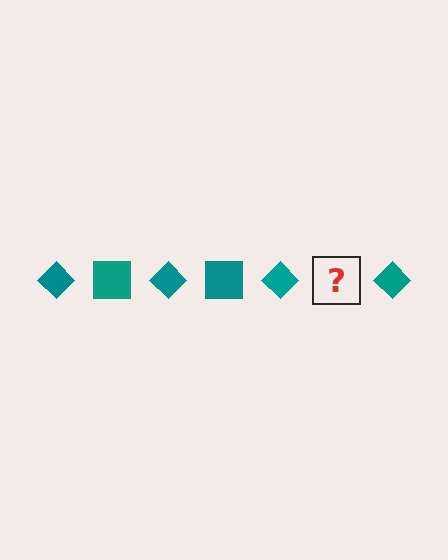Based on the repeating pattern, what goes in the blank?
The blank should be a teal square.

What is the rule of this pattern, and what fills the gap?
The rule is that the pattern cycles through diamond, square shapes in teal. The gap should be filled with a teal square.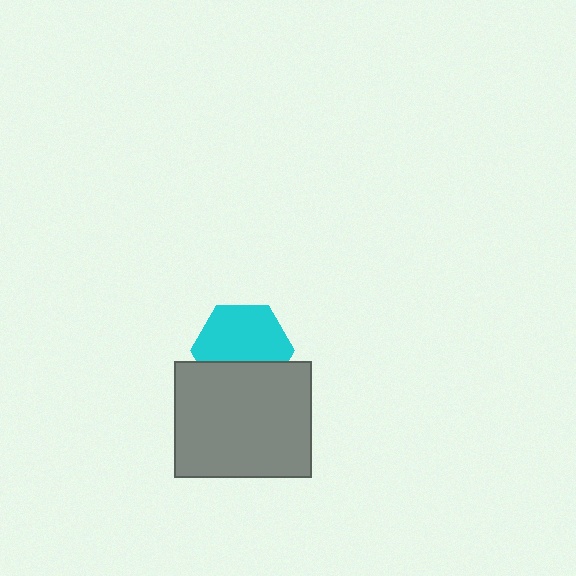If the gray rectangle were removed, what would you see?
You would see the complete cyan hexagon.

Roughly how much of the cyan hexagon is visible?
Most of it is visible (roughly 65%).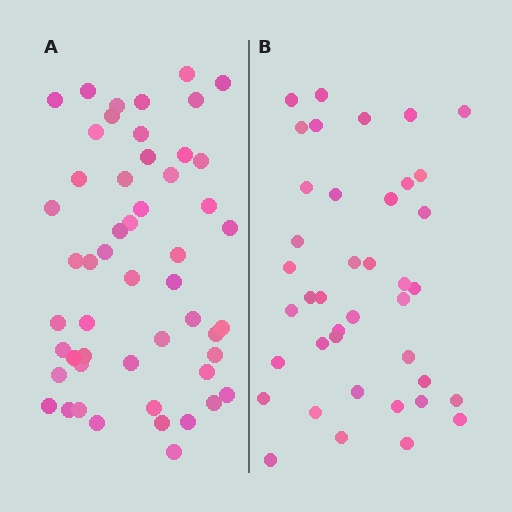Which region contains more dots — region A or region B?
Region A (the left region) has more dots.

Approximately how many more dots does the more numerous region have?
Region A has roughly 12 or so more dots than region B.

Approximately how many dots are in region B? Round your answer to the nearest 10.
About 40 dots.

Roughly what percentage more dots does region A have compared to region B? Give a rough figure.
About 30% more.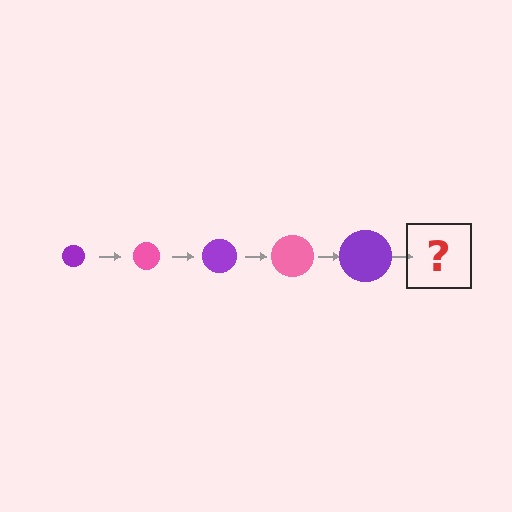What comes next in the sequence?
The next element should be a pink circle, larger than the previous one.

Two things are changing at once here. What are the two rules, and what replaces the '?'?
The two rules are that the circle grows larger each step and the color cycles through purple and pink. The '?' should be a pink circle, larger than the previous one.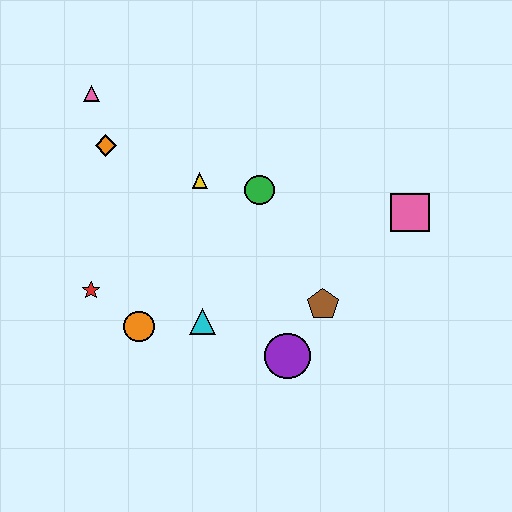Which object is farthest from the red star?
The pink square is farthest from the red star.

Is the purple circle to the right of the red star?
Yes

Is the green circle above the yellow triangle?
No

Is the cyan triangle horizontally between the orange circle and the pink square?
Yes